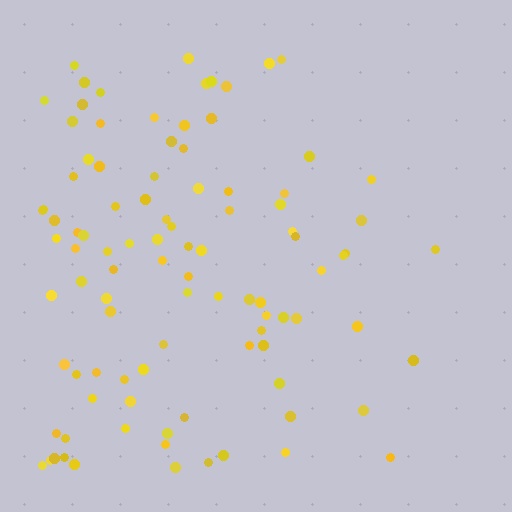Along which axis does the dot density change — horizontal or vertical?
Horizontal.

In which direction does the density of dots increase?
From right to left, with the left side densest.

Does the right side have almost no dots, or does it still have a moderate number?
Still a moderate number, just noticeably fewer than the left.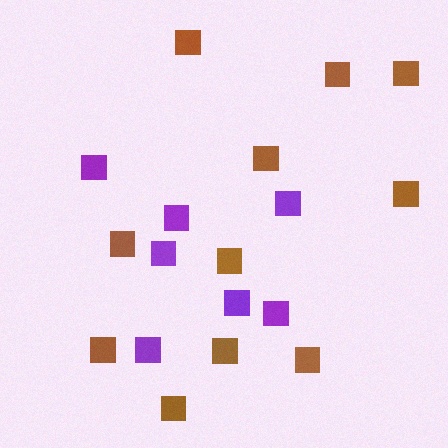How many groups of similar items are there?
There are 2 groups: one group of purple squares (7) and one group of brown squares (11).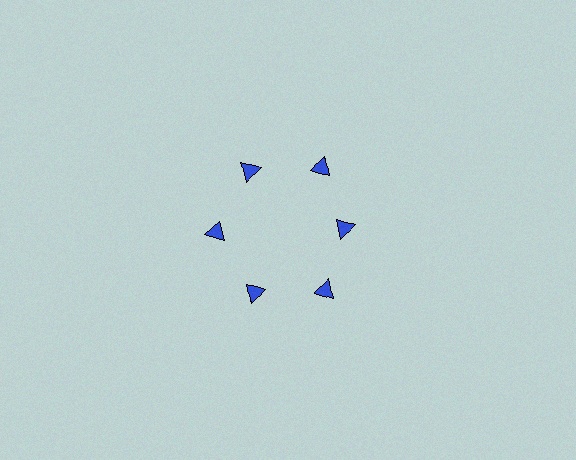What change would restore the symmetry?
The symmetry would be restored by moving it outward, back onto the ring so that all 6 triangles sit at equal angles and equal distance from the center.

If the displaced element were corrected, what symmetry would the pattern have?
It would have 6-fold rotational symmetry — the pattern would map onto itself every 60 degrees.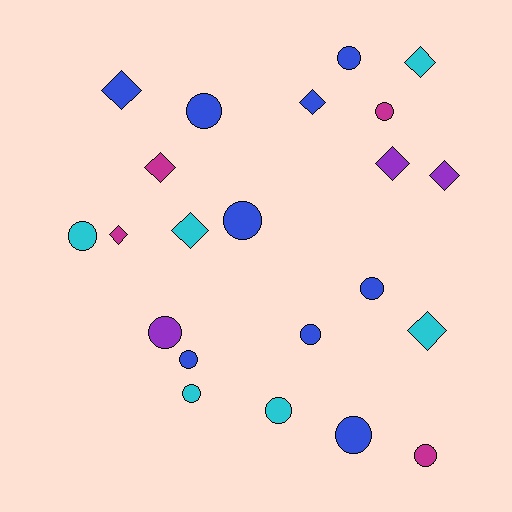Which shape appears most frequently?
Circle, with 13 objects.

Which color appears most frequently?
Blue, with 9 objects.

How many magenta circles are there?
There are 2 magenta circles.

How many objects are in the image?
There are 22 objects.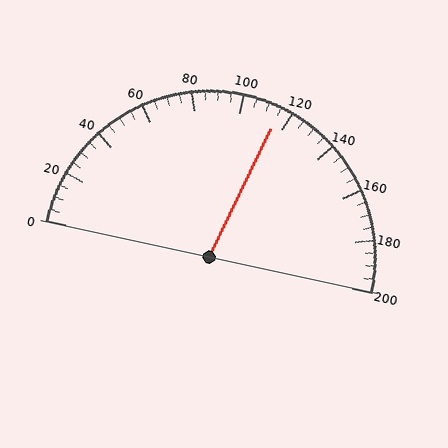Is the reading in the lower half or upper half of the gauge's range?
The reading is in the upper half of the range (0 to 200).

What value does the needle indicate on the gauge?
The needle indicates approximately 115.